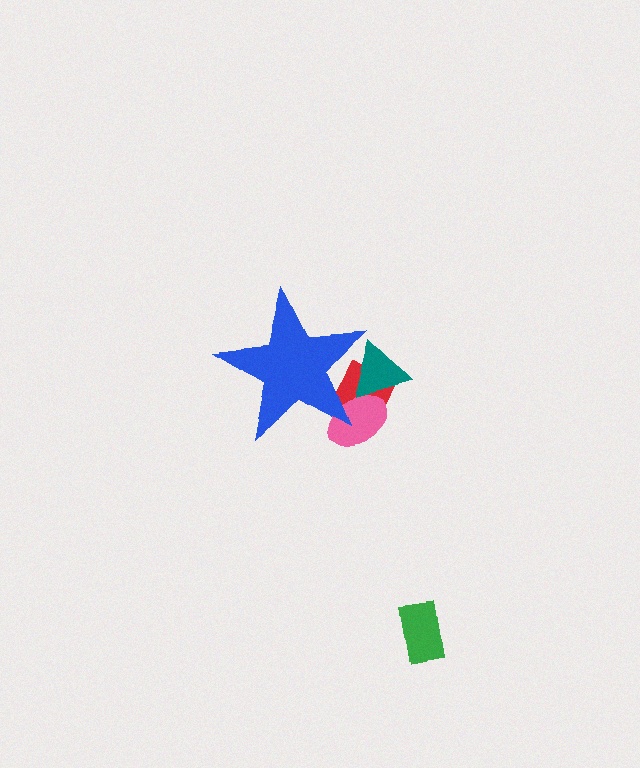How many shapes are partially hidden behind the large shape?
3 shapes are partially hidden.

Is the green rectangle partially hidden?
No, the green rectangle is fully visible.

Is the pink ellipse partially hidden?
Yes, the pink ellipse is partially hidden behind the blue star.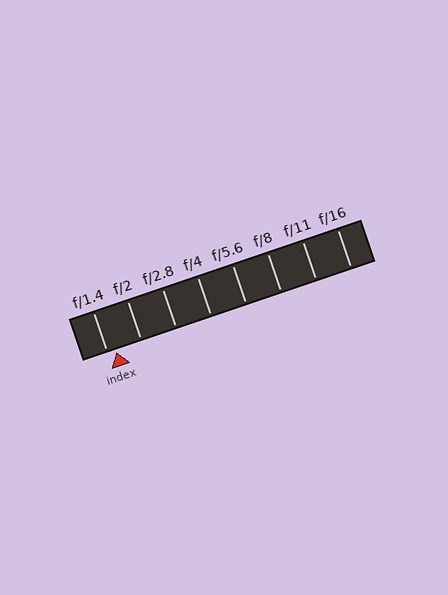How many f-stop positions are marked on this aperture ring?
There are 8 f-stop positions marked.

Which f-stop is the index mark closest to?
The index mark is closest to f/1.4.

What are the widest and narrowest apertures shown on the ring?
The widest aperture shown is f/1.4 and the narrowest is f/16.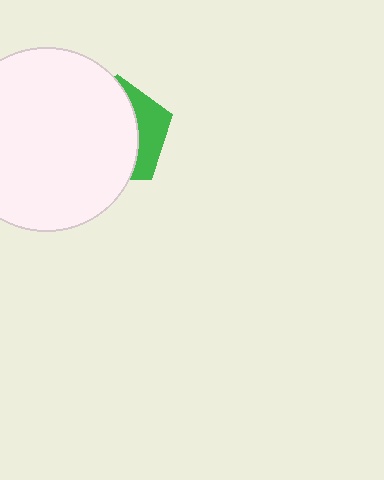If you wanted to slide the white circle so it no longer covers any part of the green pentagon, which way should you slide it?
Slide it left — that is the most direct way to separate the two shapes.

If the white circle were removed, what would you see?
You would see the complete green pentagon.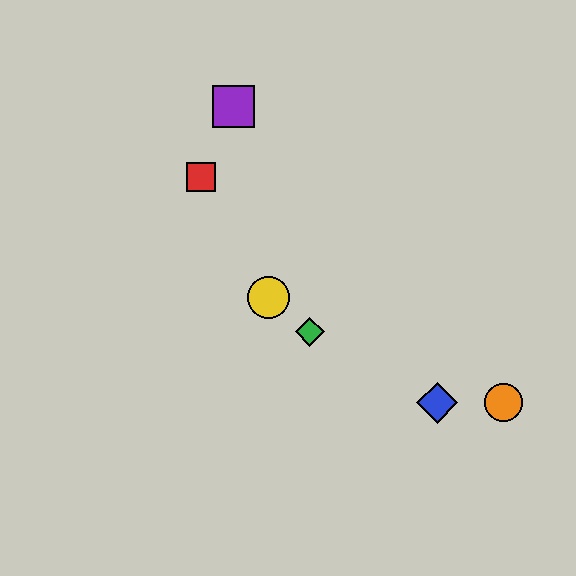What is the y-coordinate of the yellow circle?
The yellow circle is at y≈297.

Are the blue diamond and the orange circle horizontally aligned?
Yes, both are at y≈403.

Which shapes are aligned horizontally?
The blue diamond, the orange circle are aligned horizontally.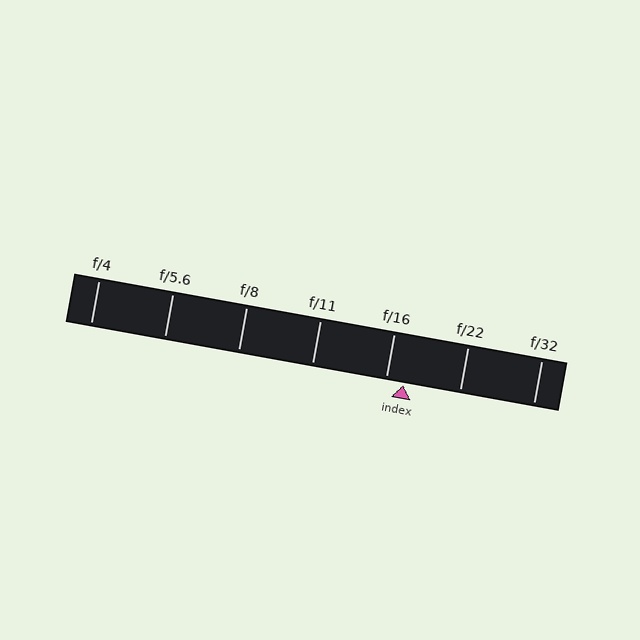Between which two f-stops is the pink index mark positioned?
The index mark is between f/16 and f/22.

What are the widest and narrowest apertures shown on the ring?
The widest aperture shown is f/4 and the narrowest is f/32.